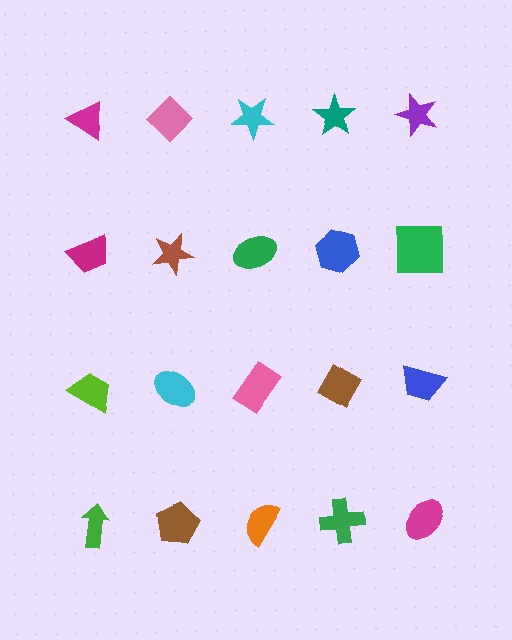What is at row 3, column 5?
A blue trapezoid.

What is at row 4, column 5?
A magenta ellipse.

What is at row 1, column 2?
A pink diamond.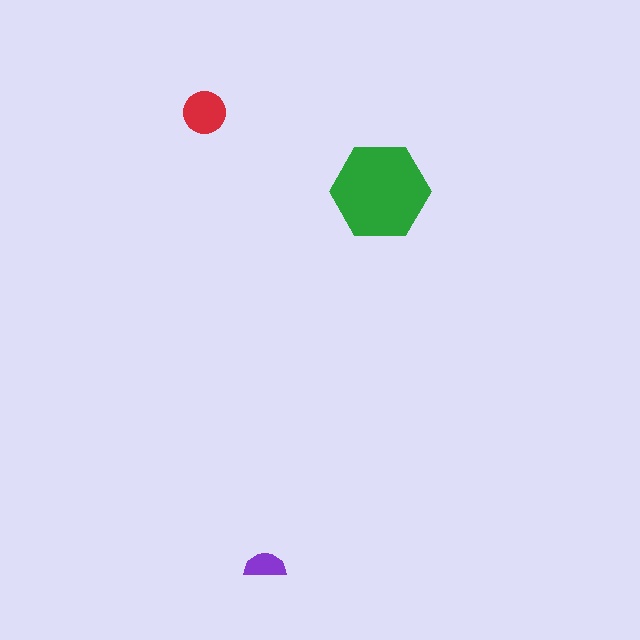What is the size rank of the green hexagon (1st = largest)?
1st.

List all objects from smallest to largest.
The purple semicircle, the red circle, the green hexagon.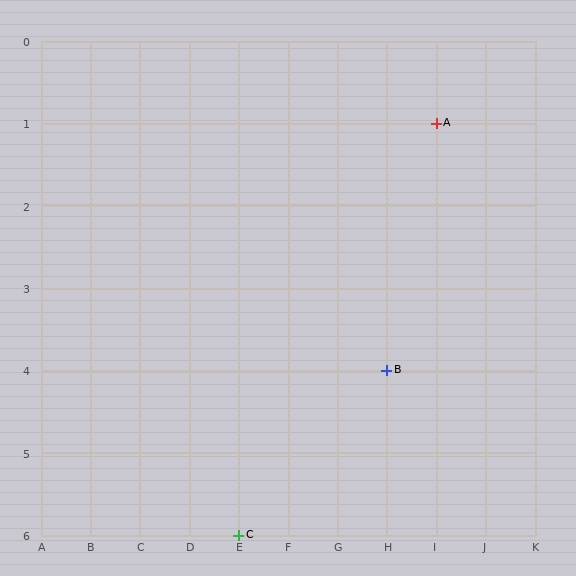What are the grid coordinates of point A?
Point A is at grid coordinates (I, 1).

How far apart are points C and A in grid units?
Points C and A are 4 columns and 5 rows apart (about 6.4 grid units diagonally).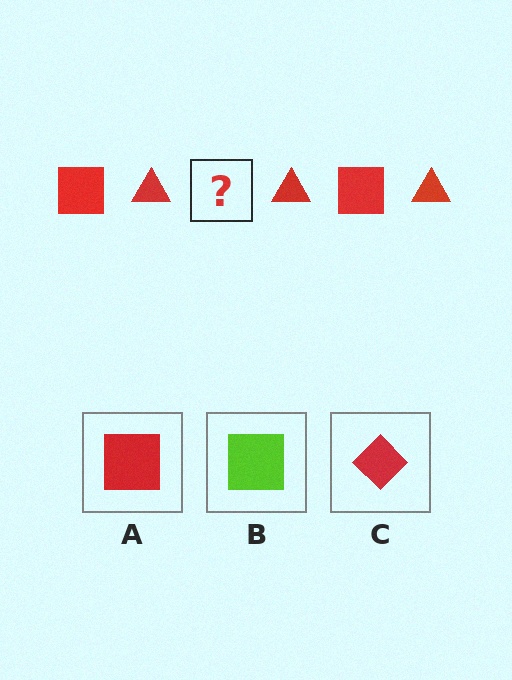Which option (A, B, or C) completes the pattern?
A.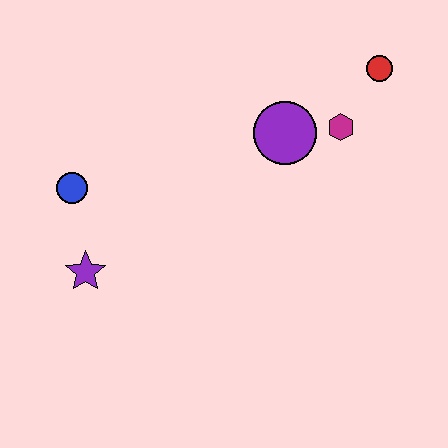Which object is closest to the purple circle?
The magenta hexagon is closest to the purple circle.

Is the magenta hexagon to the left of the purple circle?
No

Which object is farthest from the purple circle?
The purple star is farthest from the purple circle.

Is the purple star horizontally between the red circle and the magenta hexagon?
No